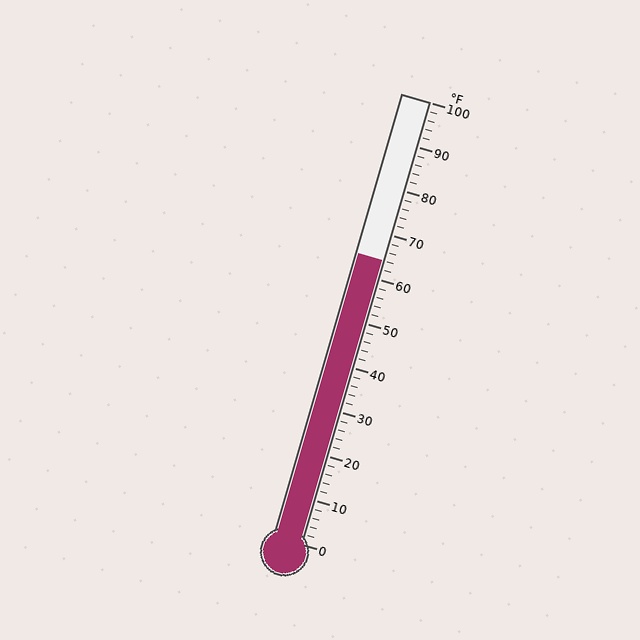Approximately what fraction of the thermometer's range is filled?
The thermometer is filled to approximately 65% of its range.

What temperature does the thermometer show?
The thermometer shows approximately 64°F.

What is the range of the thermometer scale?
The thermometer scale ranges from 0°F to 100°F.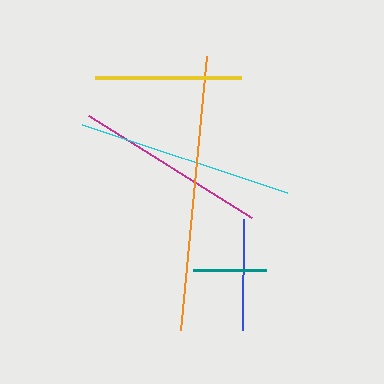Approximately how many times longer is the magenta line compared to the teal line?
The magenta line is approximately 2.6 times the length of the teal line.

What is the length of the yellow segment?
The yellow segment is approximately 146 pixels long.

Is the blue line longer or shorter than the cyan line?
The cyan line is longer than the blue line.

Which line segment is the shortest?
The teal line is the shortest at approximately 73 pixels.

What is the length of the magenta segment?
The magenta segment is approximately 192 pixels long.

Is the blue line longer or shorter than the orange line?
The orange line is longer than the blue line.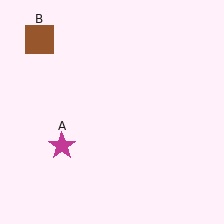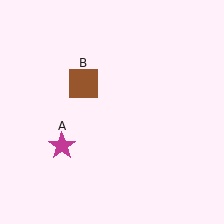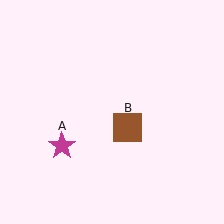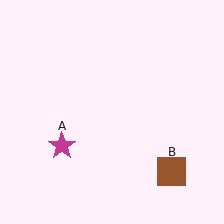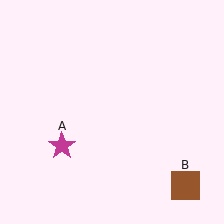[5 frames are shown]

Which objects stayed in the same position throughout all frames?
Magenta star (object A) remained stationary.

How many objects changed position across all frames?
1 object changed position: brown square (object B).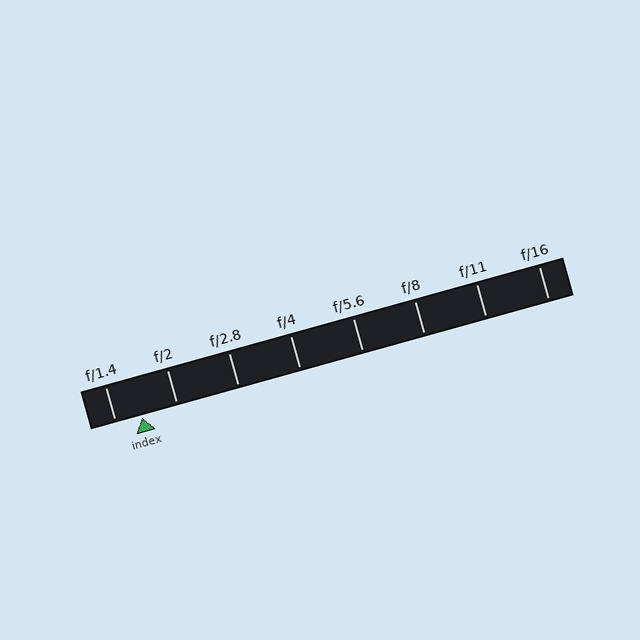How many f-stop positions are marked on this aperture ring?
There are 8 f-stop positions marked.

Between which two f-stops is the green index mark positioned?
The index mark is between f/1.4 and f/2.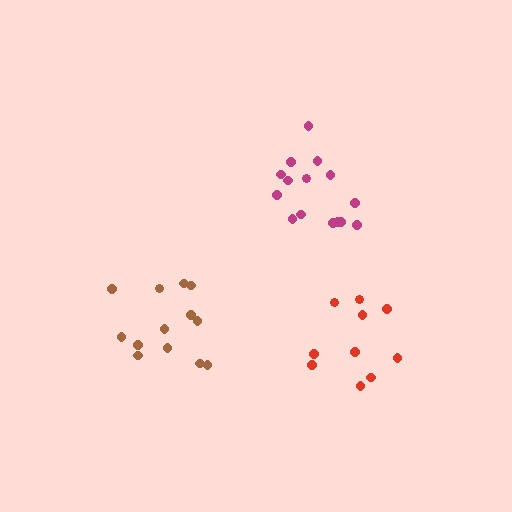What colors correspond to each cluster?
The clusters are colored: magenta, red, brown.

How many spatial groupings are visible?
There are 3 spatial groupings.